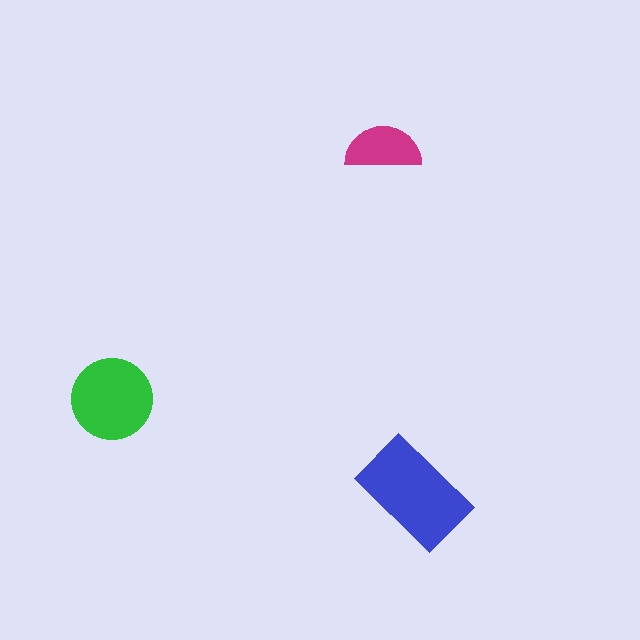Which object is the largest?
The blue rectangle.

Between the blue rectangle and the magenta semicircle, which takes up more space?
The blue rectangle.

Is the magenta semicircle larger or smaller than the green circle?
Smaller.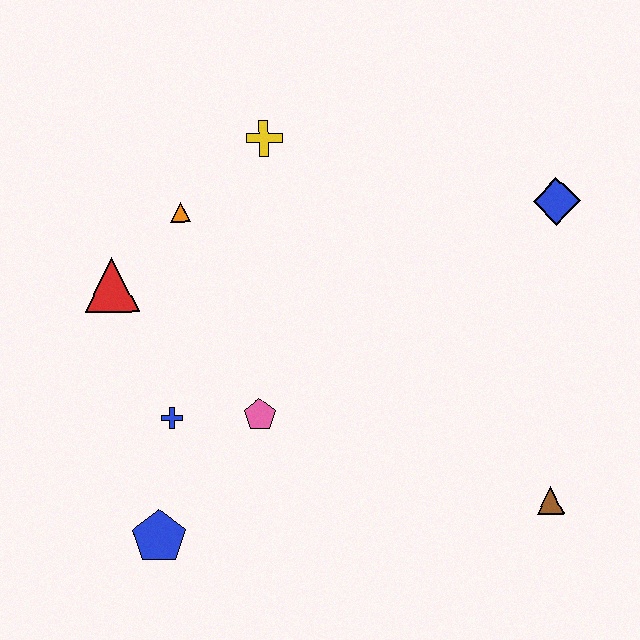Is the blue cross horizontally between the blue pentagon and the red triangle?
No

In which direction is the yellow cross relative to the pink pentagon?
The yellow cross is above the pink pentagon.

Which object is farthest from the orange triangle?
The brown triangle is farthest from the orange triangle.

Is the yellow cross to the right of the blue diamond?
No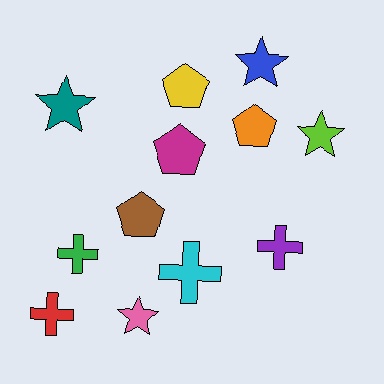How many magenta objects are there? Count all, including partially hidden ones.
There is 1 magenta object.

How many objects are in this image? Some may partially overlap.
There are 12 objects.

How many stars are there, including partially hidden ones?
There are 4 stars.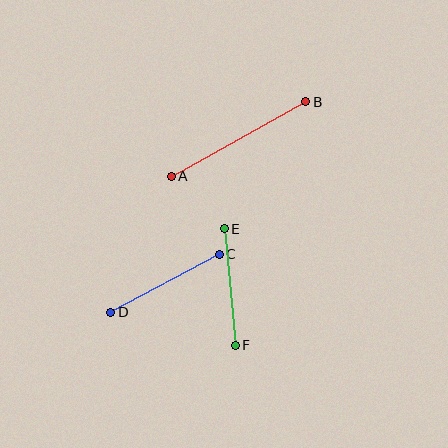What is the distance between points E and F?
The distance is approximately 117 pixels.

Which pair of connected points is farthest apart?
Points A and B are farthest apart.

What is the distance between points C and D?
The distance is approximately 123 pixels.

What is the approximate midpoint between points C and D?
The midpoint is at approximately (165, 283) pixels.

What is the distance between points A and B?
The distance is approximately 154 pixels.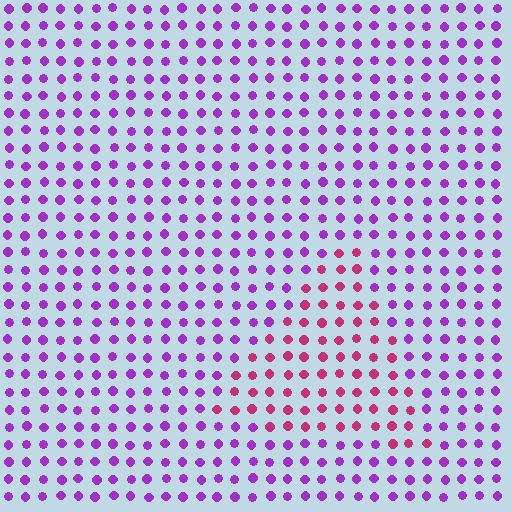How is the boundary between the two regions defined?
The boundary is defined purely by a slight shift in hue (about 42 degrees). Spacing, size, and orientation are identical on both sides.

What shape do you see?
I see a triangle.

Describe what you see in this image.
The image is filled with small purple elements in a uniform arrangement. A triangle-shaped region is visible where the elements are tinted to a slightly different hue, forming a subtle color boundary.